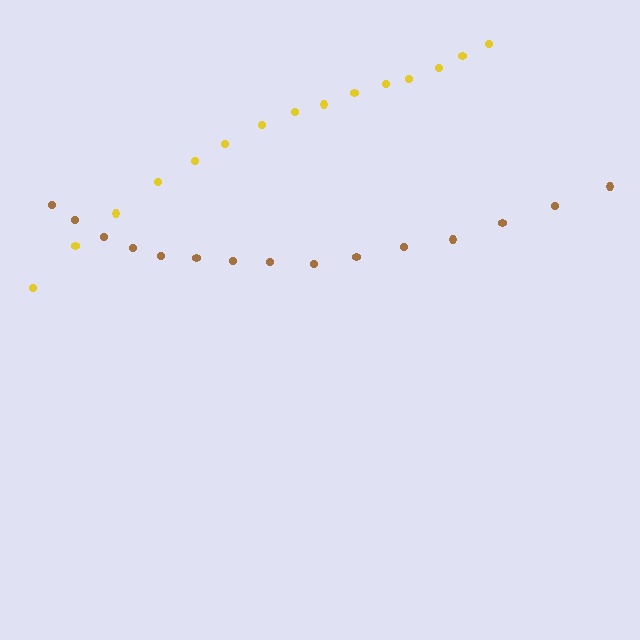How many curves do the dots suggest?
There are 2 distinct paths.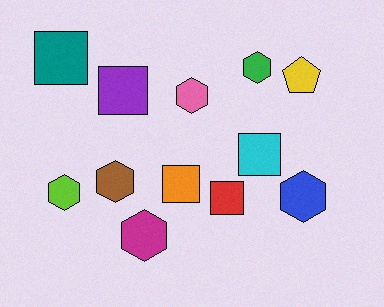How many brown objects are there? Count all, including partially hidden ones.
There is 1 brown object.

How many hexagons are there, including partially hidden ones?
There are 6 hexagons.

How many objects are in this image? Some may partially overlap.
There are 12 objects.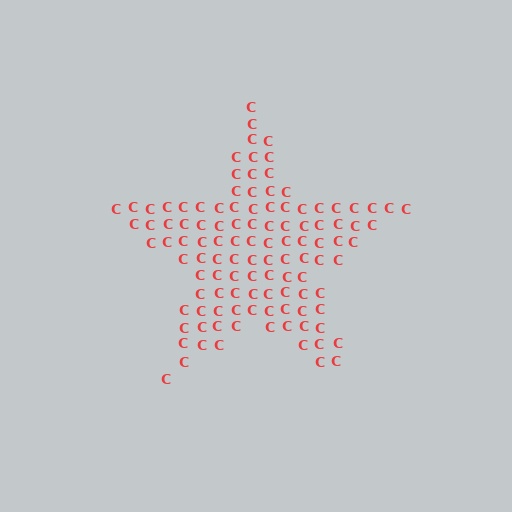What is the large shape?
The large shape is a star.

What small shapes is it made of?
It is made of small letter C's.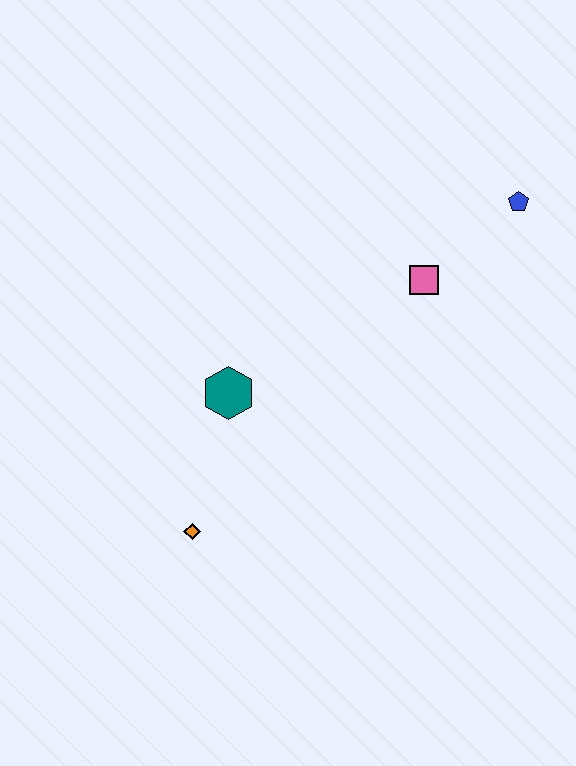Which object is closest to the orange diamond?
The teal hexagon is closest to the orange diamond.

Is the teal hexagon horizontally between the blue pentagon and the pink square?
No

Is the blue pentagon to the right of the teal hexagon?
Yes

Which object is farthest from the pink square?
The orange diamond is farthest from the pink square.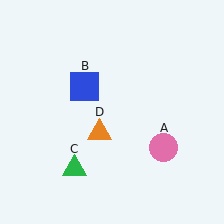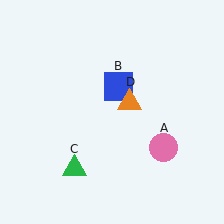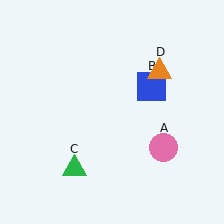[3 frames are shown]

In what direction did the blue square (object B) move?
The blue square (object B) moved right.